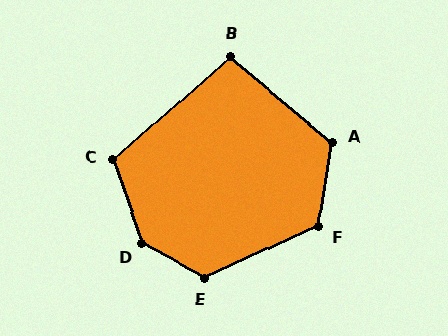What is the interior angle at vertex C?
Approximately 112 degrees (obtuse).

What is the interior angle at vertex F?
Approximately 123 degrees (obtuse).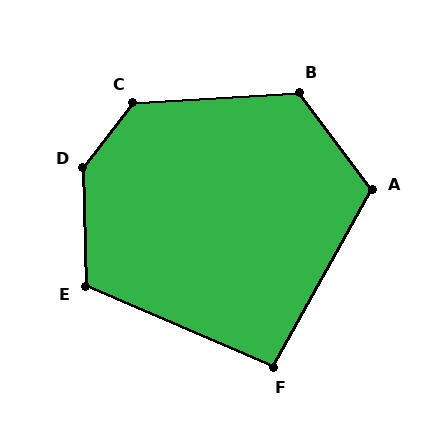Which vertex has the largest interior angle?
D, at approximately 141 degrees.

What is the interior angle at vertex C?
Approximately 131 degrees (obtuse).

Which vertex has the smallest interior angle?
F, at approximately 96 degrees.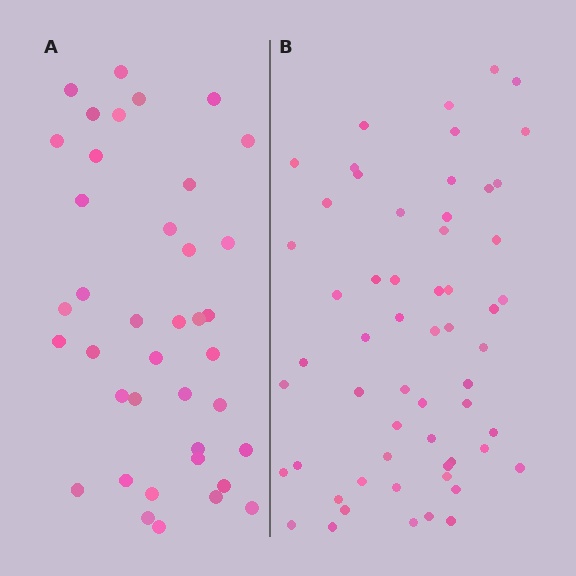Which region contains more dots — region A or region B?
Region B (the right region) has more dots.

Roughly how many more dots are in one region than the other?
Region B has approximately 20 more dots than region A.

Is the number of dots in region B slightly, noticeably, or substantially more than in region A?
Region B has substantially more. The ratio is roughly 1.5 to 1.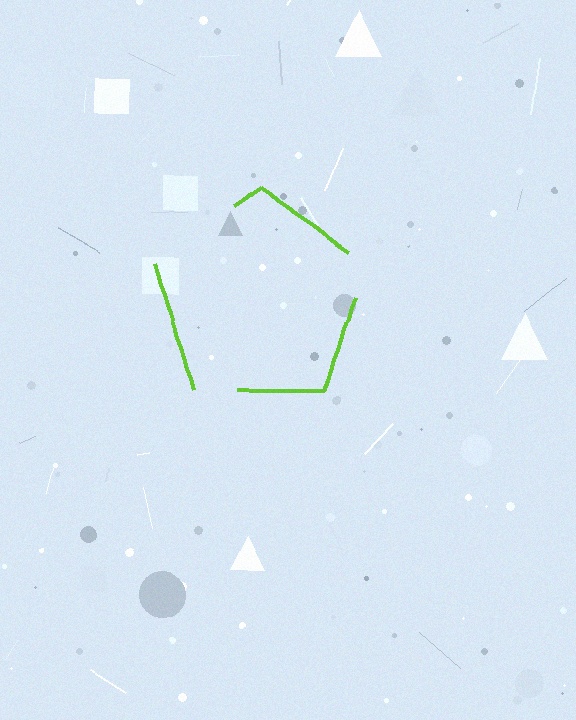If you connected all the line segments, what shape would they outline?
They would outline a pentagon.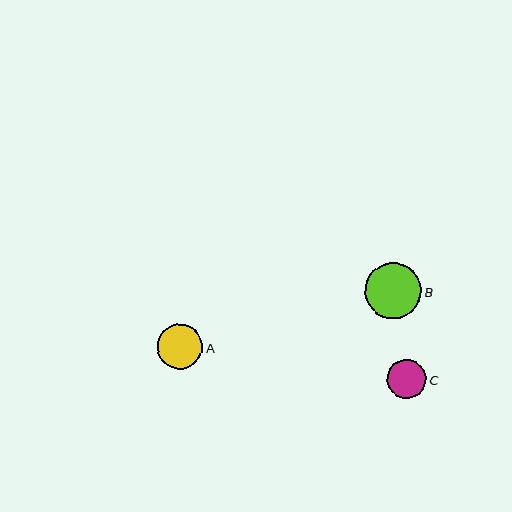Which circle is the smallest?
Circle C is the smallest with a size of approximately 40 pixels.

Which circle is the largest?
Circle B is the largest with a size of approximately 56 pixels.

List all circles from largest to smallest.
From largest to smallest: B, A, C.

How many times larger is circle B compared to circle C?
Circle B is approximately 1.4 times the size of circle C.